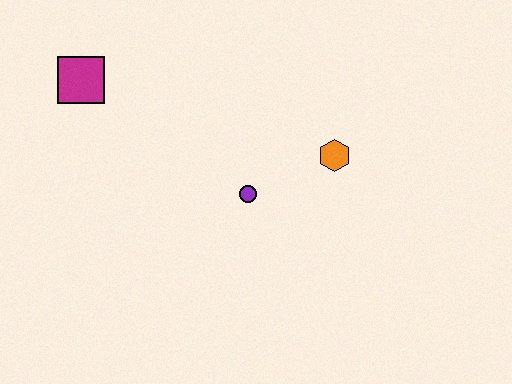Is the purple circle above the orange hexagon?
No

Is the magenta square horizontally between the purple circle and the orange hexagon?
No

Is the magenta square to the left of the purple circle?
Yes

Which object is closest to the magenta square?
The purple circle is closest to the magenta square.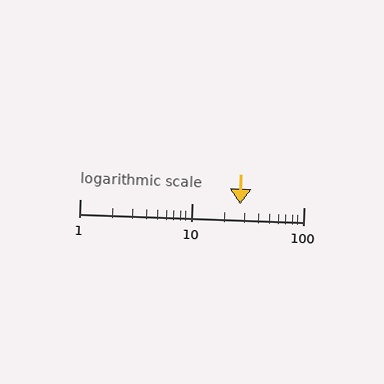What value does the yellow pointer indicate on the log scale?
The pointer indicates approximately 27.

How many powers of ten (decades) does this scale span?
The scale spans 2 decades, from 1 to 100.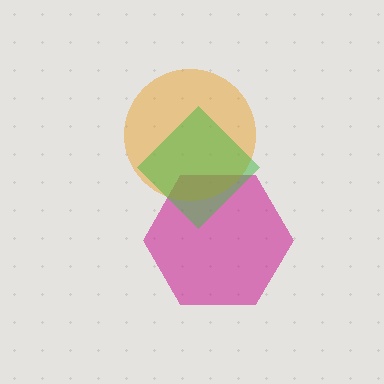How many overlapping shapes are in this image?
There are 3 overlapping shapes in the image.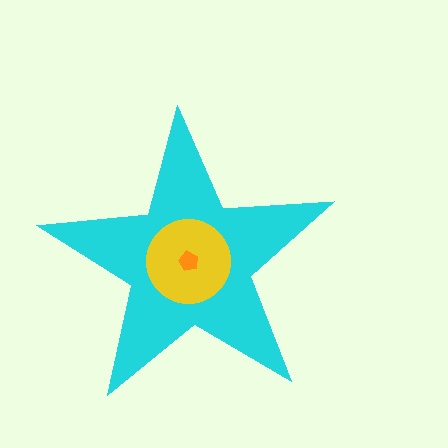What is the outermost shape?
The cyan star.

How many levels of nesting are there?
3.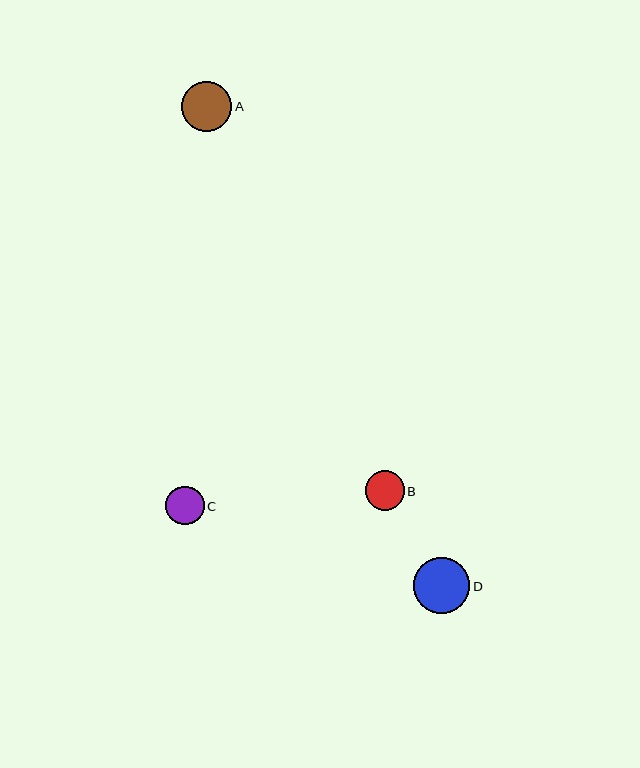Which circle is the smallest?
Circle C is the smallest with a size of approximately 39 pixels.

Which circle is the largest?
Circle D is the largest with a size of approximately 57 pixels.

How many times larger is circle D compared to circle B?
Circle D is approximately 1.4 times the size of circle B.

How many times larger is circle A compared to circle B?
Circle A is approximately 1.3 times the size of circle B.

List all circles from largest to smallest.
From largest to smallest: D, A, B, C.